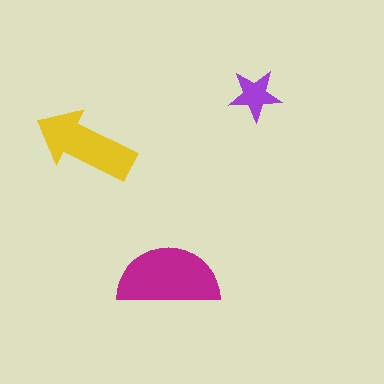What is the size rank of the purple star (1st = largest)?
3rd.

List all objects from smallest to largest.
The purple star, the yellow arrow, the magenta semicircle.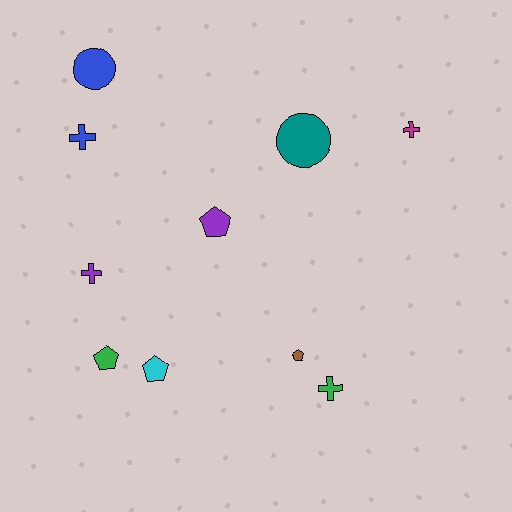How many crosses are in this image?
There are 4 crosses.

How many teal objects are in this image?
There is 1 teal object.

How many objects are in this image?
There are 10 objects.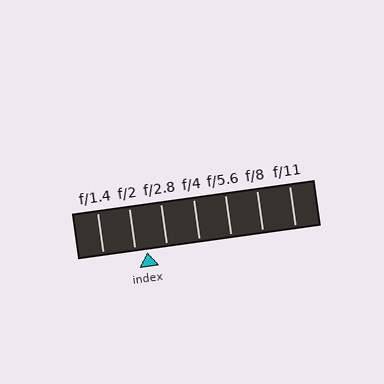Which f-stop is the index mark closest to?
The index mark is closest to f/2.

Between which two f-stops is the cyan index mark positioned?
The index mark is between f/2 and f/2.8.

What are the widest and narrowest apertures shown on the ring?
The widest aperture shown is f/1.4 and the narrowest is f/11.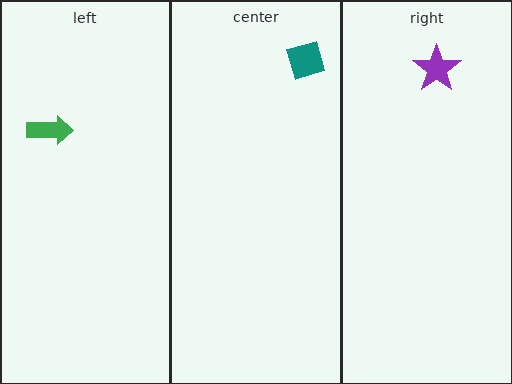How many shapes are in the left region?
1.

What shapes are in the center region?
The teal diamond.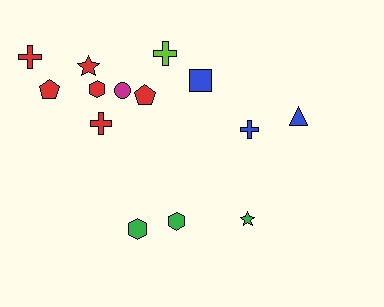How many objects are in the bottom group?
There are 3 objects.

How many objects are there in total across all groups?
There are 14 objects.